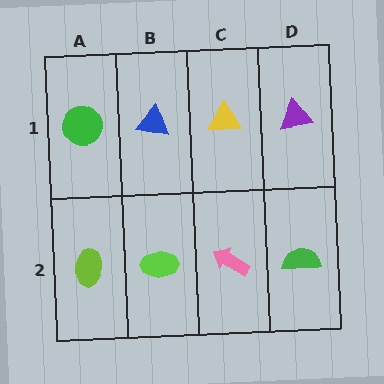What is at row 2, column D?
A green semicircle.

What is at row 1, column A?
A green circle.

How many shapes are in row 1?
4 shapes.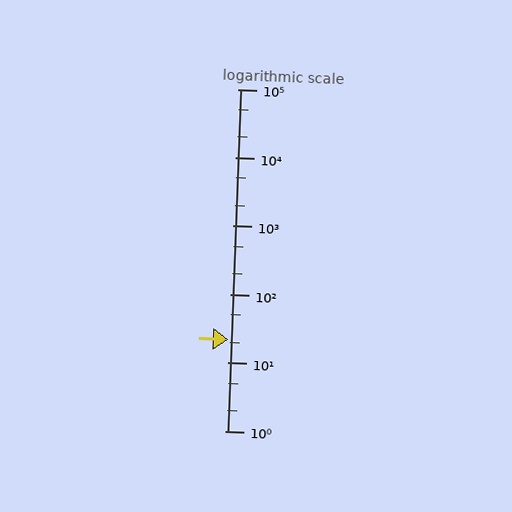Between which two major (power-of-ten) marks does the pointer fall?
The pointer is between 10 and 100.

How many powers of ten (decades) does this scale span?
The scale spans 5 decades, from 1 to 100000.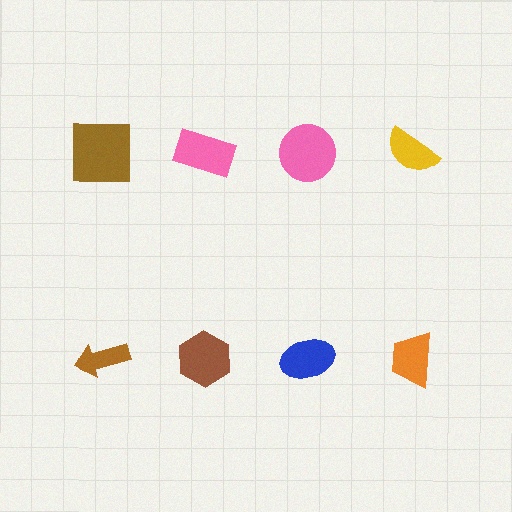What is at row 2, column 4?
An orange trapezoid.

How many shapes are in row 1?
4 shapes.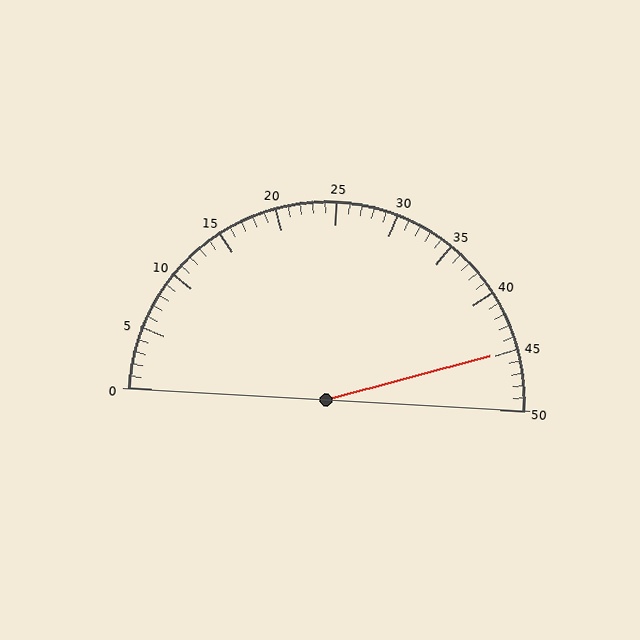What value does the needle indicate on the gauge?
The needle indicates approximately 45.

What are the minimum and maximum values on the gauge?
The gauge ranges from 0 to 50.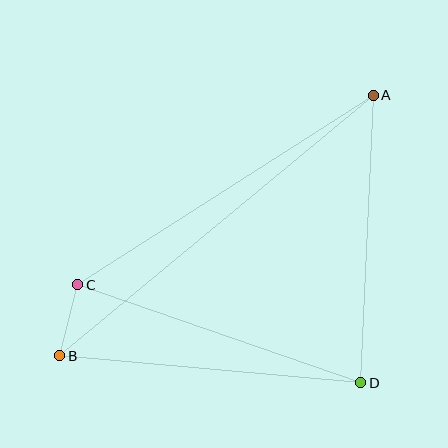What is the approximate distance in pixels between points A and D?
The distance between A and D is approximately 288 pixels.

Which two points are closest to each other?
Points B and C are closest to each other.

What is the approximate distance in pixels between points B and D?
The distance between B and D is approximately 302 pixels.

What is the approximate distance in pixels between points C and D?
The distance between C and D is approximately 300 pixels.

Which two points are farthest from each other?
Points A and B are farthest from each other.